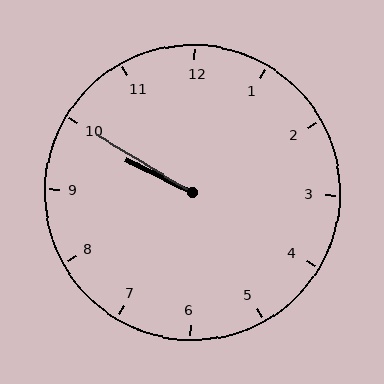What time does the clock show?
9:50.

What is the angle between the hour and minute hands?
Approximately 5 degrees.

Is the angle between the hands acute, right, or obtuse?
It is acute.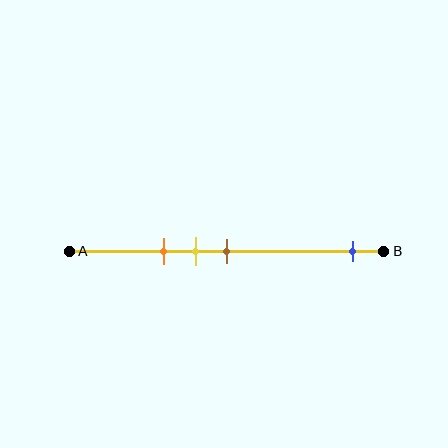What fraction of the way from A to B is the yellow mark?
The yellow mark is approximately 40% (0.4) of the way from A to B.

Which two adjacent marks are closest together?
The yellow and brown marks are the closest adjacent pair.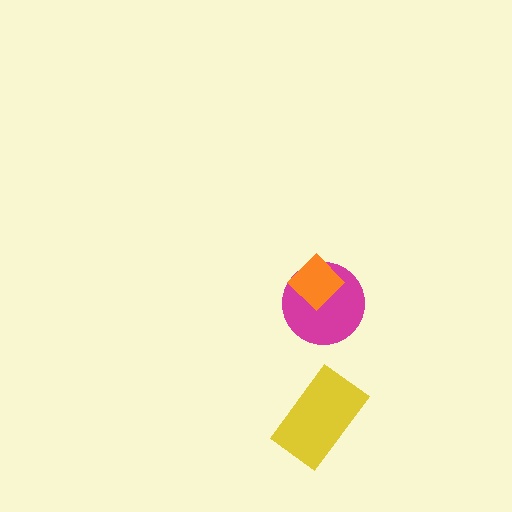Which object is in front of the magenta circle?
The orange diamond is in front of the magenta circle.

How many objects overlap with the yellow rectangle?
0 objects overlap with the yellow rectangle.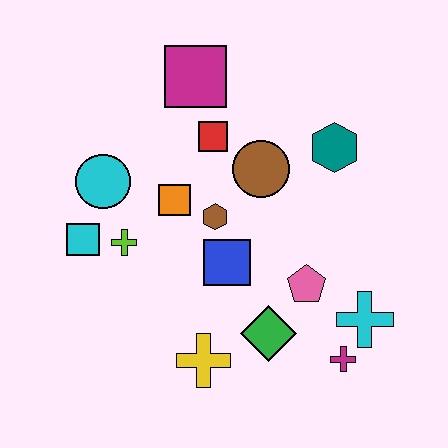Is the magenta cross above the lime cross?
No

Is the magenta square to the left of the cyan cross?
Yes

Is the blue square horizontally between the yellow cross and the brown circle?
Yes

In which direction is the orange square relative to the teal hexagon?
The orange square is to the left of the teal hexagon.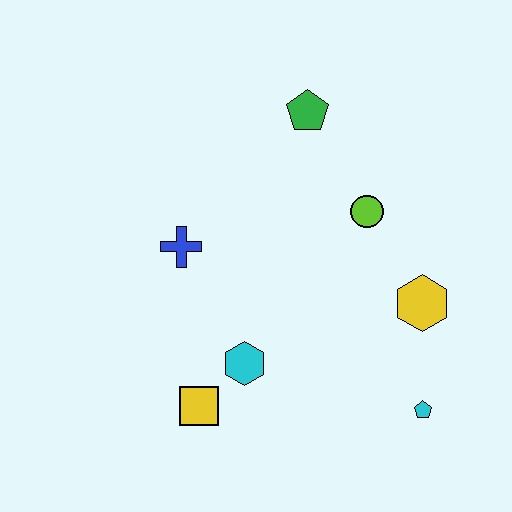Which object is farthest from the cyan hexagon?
The green pentagon is farthest from the cyan hexagon.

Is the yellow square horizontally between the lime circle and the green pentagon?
No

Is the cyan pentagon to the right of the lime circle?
Yes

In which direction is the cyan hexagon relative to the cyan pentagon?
The cyan hexagon is to the left of the cyan pentagon.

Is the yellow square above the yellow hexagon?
No